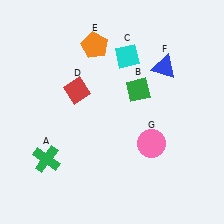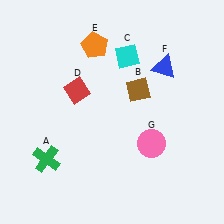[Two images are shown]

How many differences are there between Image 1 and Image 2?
There is 1 difference between the two images.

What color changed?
The diamond (B) changed from green in Image 1 to brown in Image 2.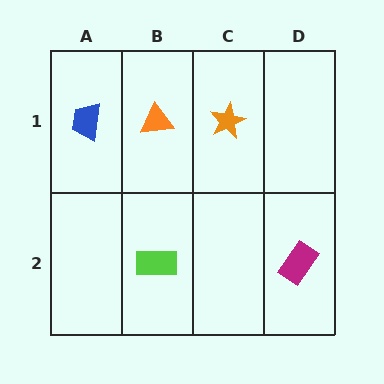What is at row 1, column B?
An orange triangle.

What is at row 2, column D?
A magenta rectangle.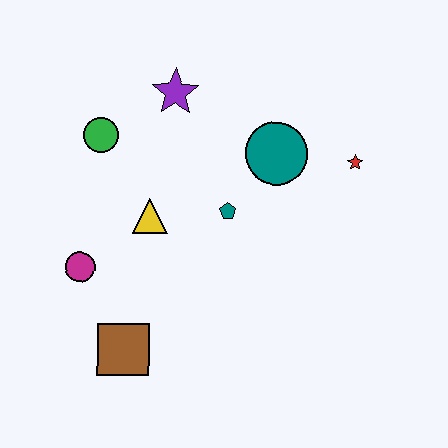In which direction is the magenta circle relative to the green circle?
The magenta circle is below the green circle.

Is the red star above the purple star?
No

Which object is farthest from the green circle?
The red star is farthest from the green circle.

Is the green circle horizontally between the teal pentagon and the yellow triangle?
No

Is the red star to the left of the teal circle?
No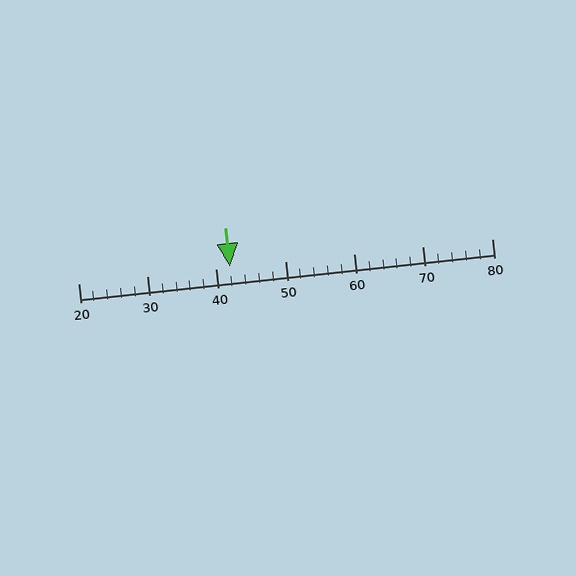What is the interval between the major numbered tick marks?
The major tick marks are spaced 10 units apart.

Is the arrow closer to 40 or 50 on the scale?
The arrow is closer to 40.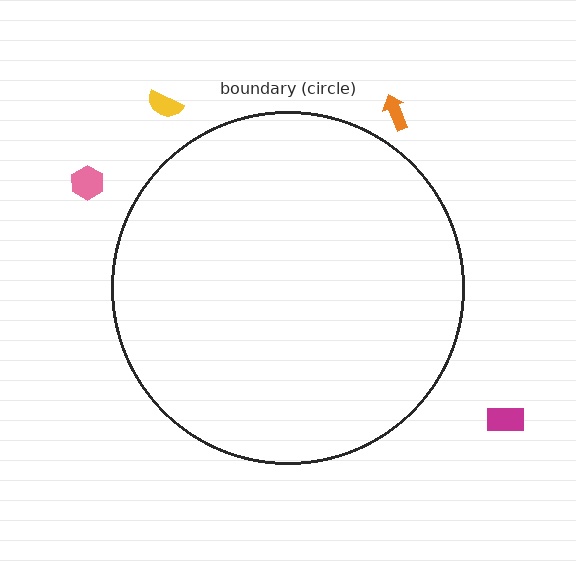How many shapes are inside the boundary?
0 inside, 4 outside.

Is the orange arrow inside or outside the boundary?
Outside.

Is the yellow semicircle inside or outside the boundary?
Outside.